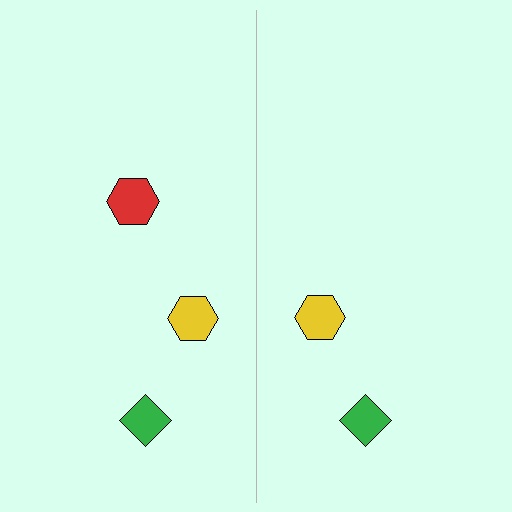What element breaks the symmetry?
A red hexagon is missing from the right side.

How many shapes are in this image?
There are 5 shapes in this image.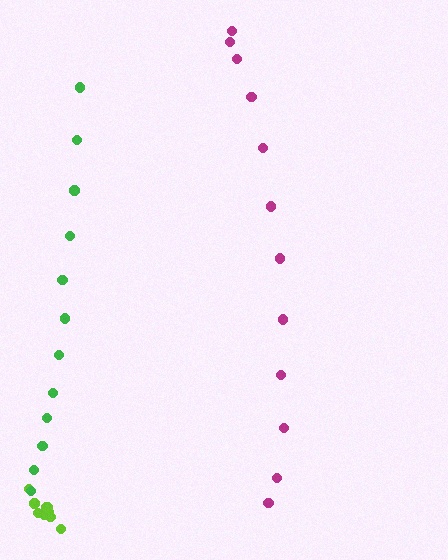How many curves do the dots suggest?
There are 3 distinct paths.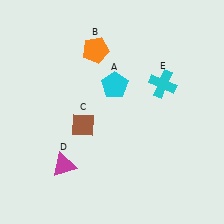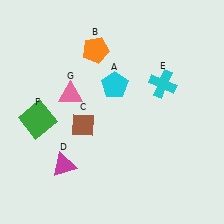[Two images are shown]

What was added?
A green square (F), a pink triangle (G) were added in Image 2.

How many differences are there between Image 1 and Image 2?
There are 2 differences between the two images.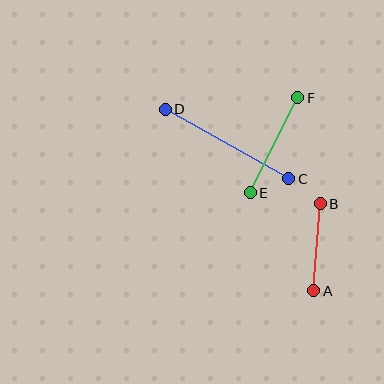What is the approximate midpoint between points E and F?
The midpoint is at approximately (274, 145) pixels.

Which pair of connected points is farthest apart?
Points C and D are farthest apart.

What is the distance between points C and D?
The distance is approximately 142 pixels.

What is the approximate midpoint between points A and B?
The midpoint is at approximately (317, 247) pixels.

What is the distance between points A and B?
The distance is approximately 88 pixels.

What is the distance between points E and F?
The distance is approximately 106 pixels.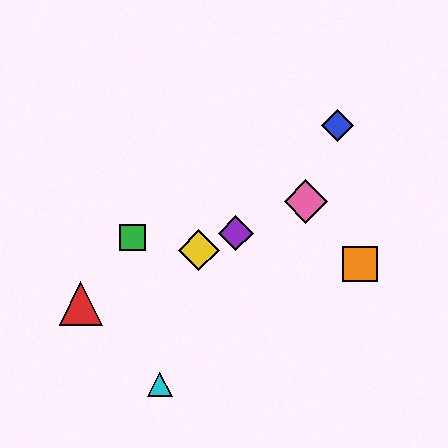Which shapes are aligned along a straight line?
The red triangle, the yellow diamond, the purple diamond, the pink diamond are aligned along a straight line.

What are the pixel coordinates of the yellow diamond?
The yellow diamond is at (199, 250).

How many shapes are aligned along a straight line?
4 shapes (the red triangle, the yellow diamond, the purple diamond, the pink diamond) are aligned along a straight line.